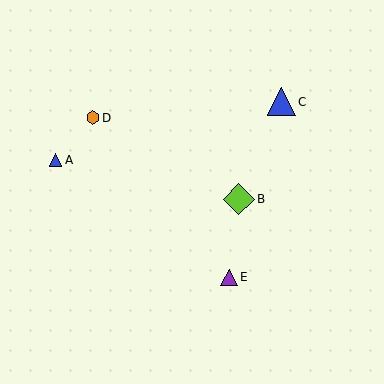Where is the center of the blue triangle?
The center of the blue triangle is at (281, 102).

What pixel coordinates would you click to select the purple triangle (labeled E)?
Click at (229, 277) to select the purple triangle E.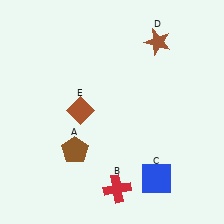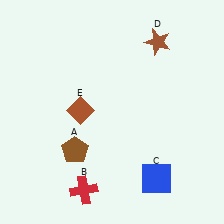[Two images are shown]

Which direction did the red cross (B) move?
The red cross (B) moved left.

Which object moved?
The red cross (B) moved left.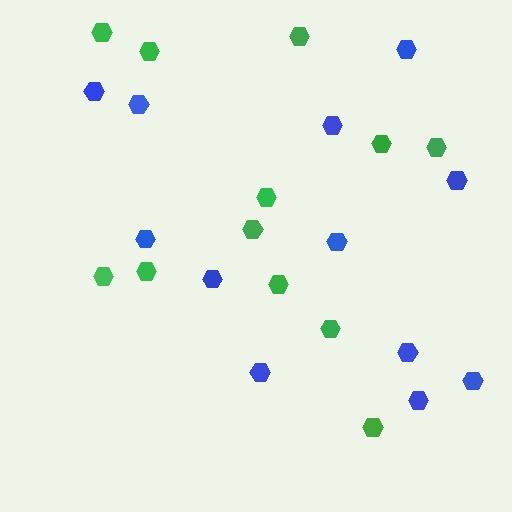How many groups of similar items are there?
There are 2 groups: one group of blue hexagons (12) and one group of green hexagons (12).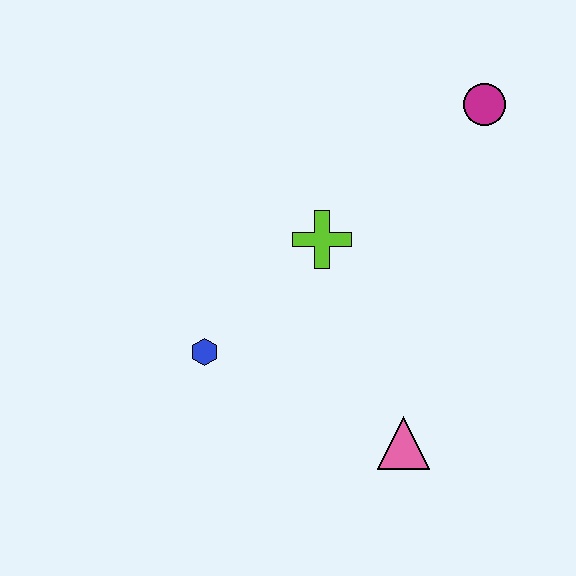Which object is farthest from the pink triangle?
The magenta circle is farthest from the pink triangle.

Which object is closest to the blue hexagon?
The lime cross is closest to the blue hexagon.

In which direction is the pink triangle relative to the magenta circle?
The pink triangle is below the magenta circle.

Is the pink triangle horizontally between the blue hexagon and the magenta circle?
Yes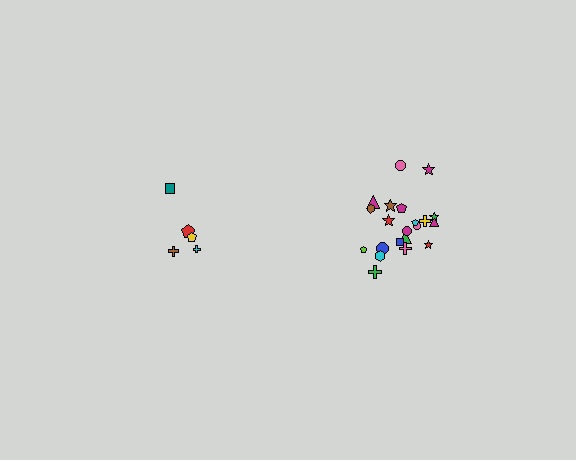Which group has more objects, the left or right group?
The right group.